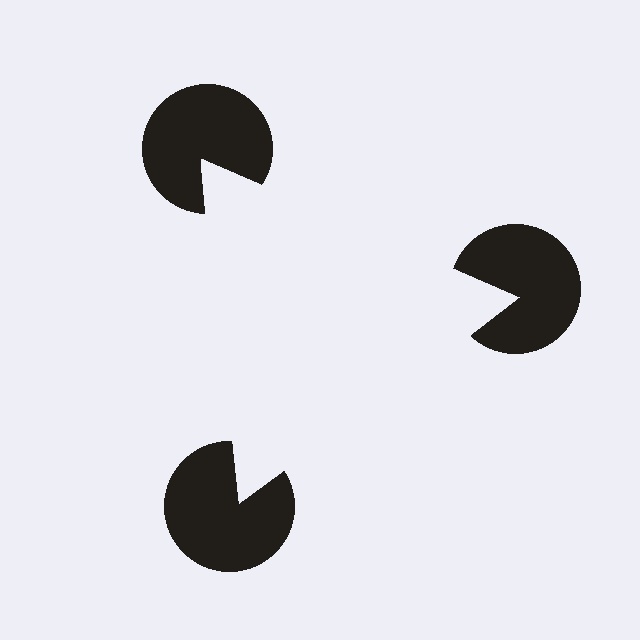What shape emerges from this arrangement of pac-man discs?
An illusory triangle — its edges are inferred from the aligned wedge cuts in the pac-man discs, not physically drawn.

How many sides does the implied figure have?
3 sides.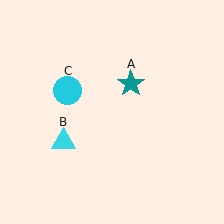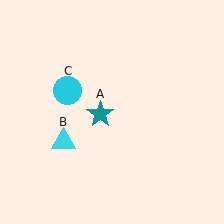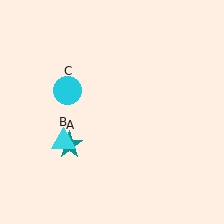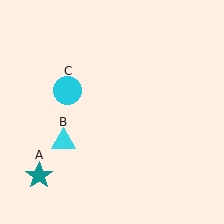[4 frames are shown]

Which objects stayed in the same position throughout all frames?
Cyan triangle (object B) and cyan circle (object C) remained stationary.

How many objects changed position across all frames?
1 object changed position: teal star (object A).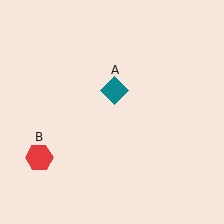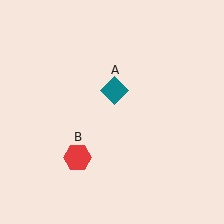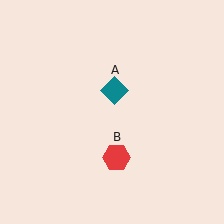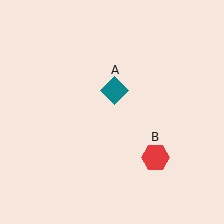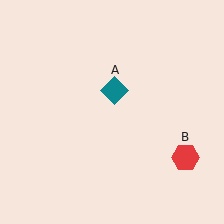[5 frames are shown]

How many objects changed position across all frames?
1 object changed position: red hexagon (object B).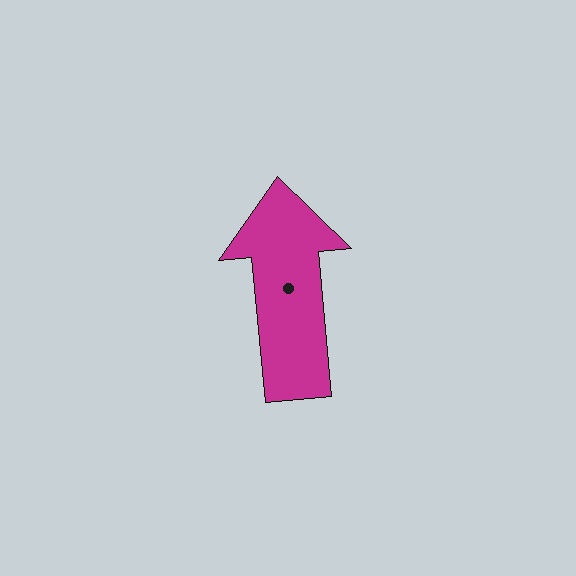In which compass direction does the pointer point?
North.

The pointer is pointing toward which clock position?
Roughly 12 o'clock.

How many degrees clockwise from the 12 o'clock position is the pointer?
Approximately 355 degrees.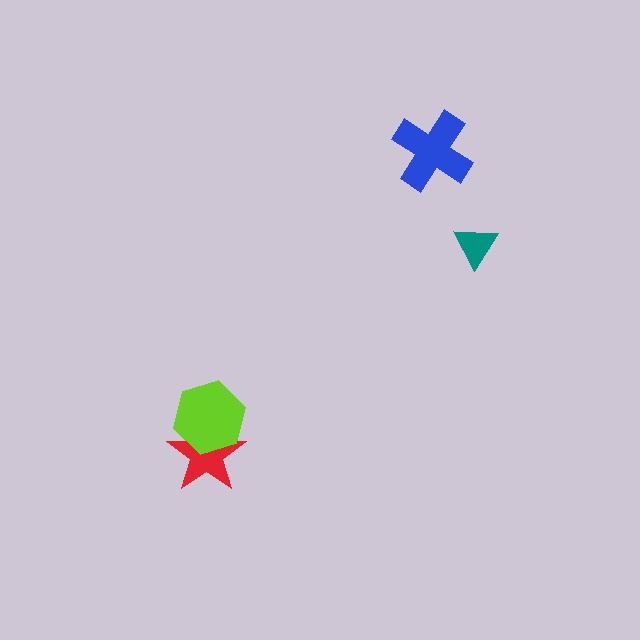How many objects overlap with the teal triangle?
0 objects overlap with the teal triangle.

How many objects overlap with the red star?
1 object overlaps with the red star.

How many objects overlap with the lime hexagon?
1 object overlaps with the lime hexagon.